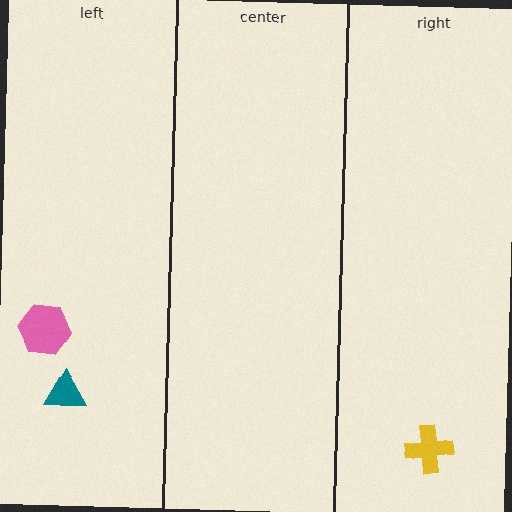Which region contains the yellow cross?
The right region.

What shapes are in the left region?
The pink hexagon, the teal triangle.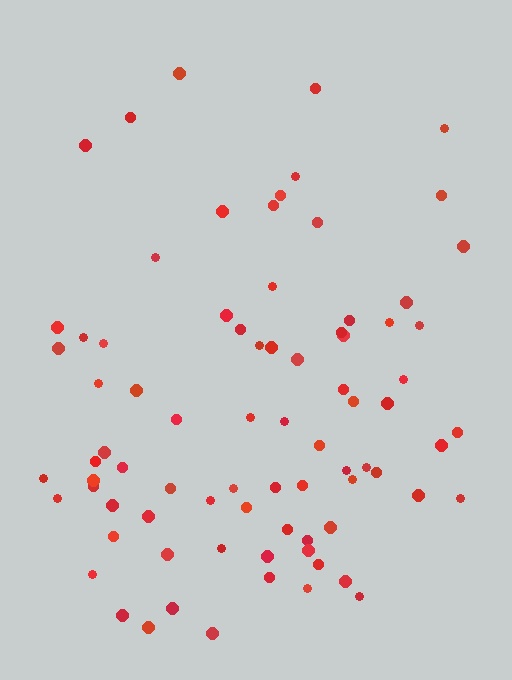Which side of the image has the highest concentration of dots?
The bottom.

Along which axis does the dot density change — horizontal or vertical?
Vertical.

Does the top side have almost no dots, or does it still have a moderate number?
Still a moderate number, just noticeably fewer than the bottom.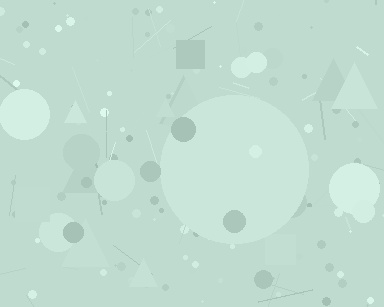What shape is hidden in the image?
A circle is hidden in the image.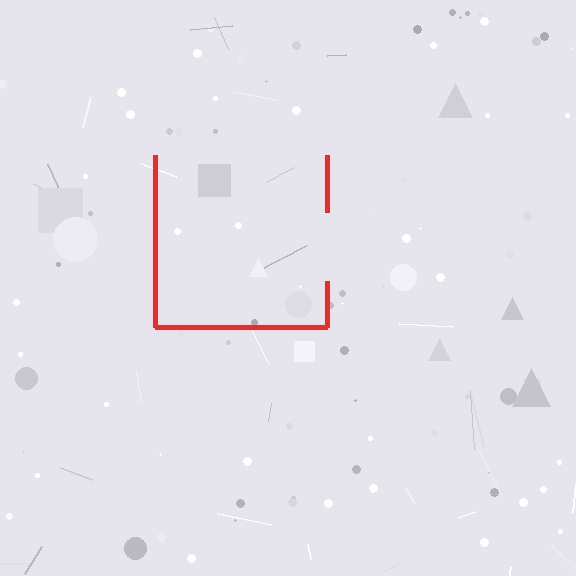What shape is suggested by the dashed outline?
The dashed outline suggests a square.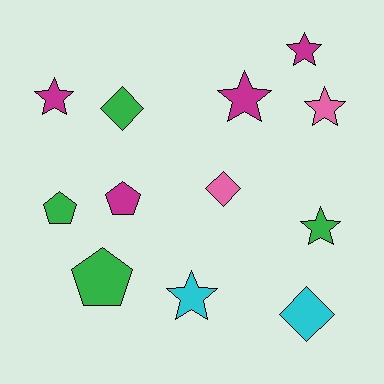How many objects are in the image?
There are 12 objects.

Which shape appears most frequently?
Star, with 6 objects.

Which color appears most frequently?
Magenta, with 4 objects.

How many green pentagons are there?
There are 2 green pentagons.